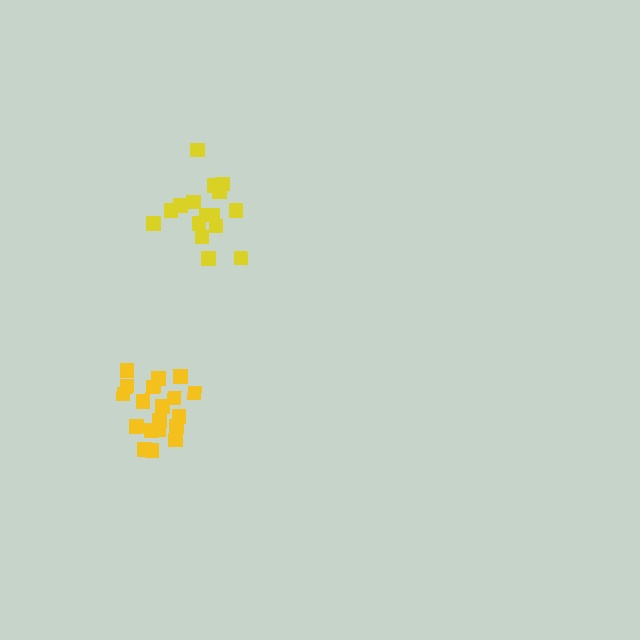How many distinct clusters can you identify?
There are 2 distinct clusters.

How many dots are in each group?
Group 1: 20 dots, Group 2: 16 dots (36 total).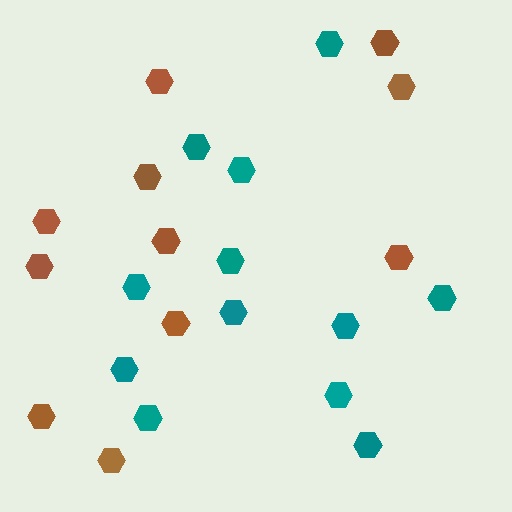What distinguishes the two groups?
There are 2 groups: one group of brown hexagons (11) and one group of teal hexagons (12).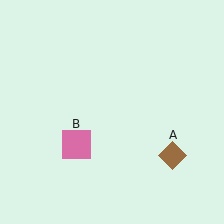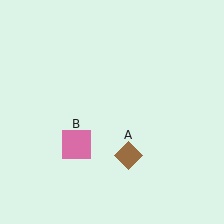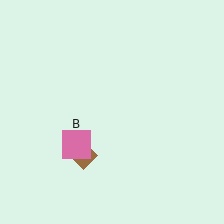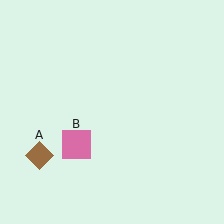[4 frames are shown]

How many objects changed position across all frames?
1 object changed position: brown diamond (object A).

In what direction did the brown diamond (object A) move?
The brown diamond (object A) moved left.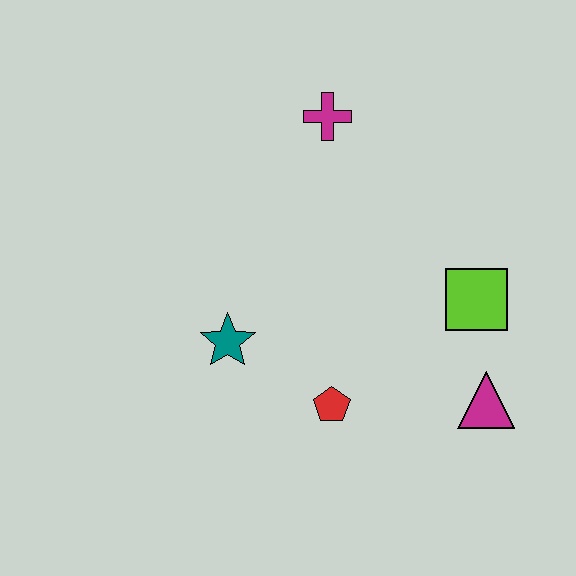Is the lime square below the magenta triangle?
No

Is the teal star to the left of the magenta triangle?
Yes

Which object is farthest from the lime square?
The teal star is farthest from the lime square.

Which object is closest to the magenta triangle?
The lime square is closest to the magenta triangle.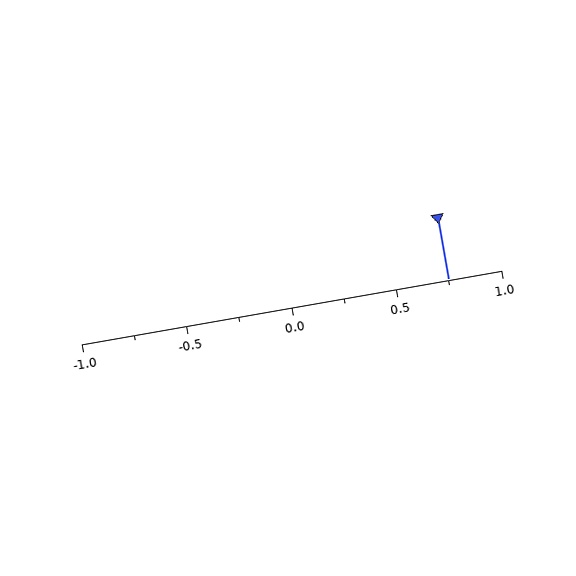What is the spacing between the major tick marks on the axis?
The major ticks are spaced 0.5 apart.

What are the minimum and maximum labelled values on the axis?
The axis runs from -1.0 to 1.0.